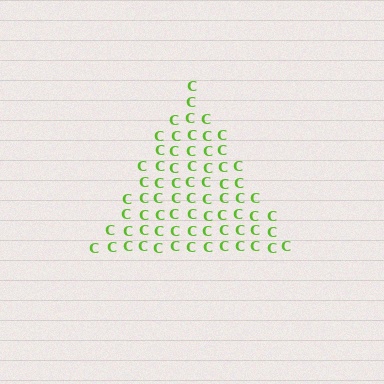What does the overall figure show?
The overall figure shows a triangle.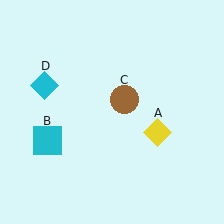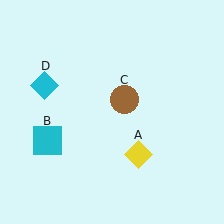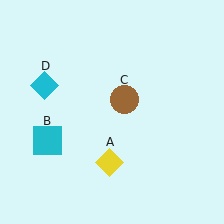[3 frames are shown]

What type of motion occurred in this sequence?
The yellow diamond (object A) rotated clockwise around the center of the scene.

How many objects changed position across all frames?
1 object changed position: yellow diamond (object A).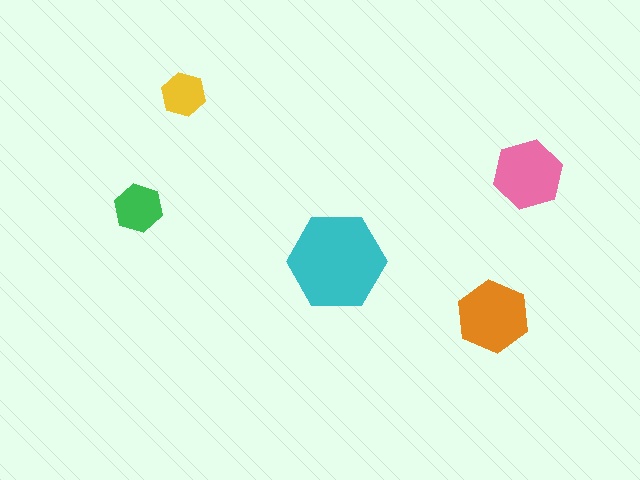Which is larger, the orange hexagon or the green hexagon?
The orange one.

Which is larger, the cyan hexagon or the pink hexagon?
The cyan one.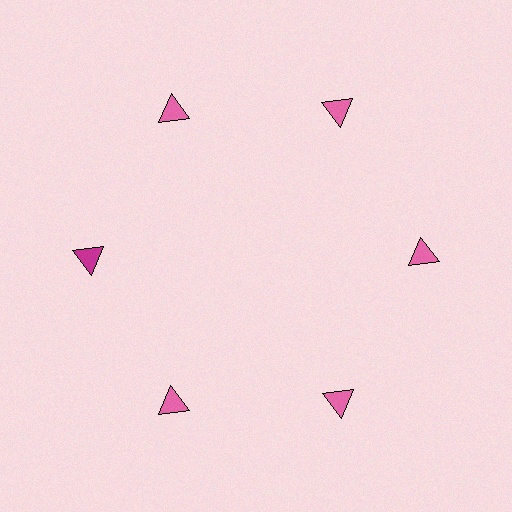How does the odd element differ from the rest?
It has a different color: magenta instead of pink.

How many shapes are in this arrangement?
There are 6 shapes arranged in a ring pattern.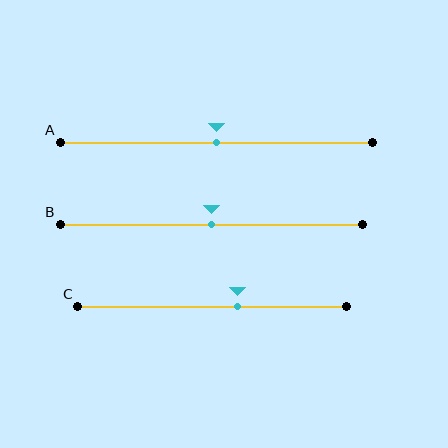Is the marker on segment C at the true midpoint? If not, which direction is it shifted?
No, the marker on segment C is shifted to the right by about 10% of the segment length.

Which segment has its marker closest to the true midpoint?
Segment A has its marker closest to the true midpoint.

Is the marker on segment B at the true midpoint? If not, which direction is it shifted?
Yes, the marker on segment B is at the true midpoint.